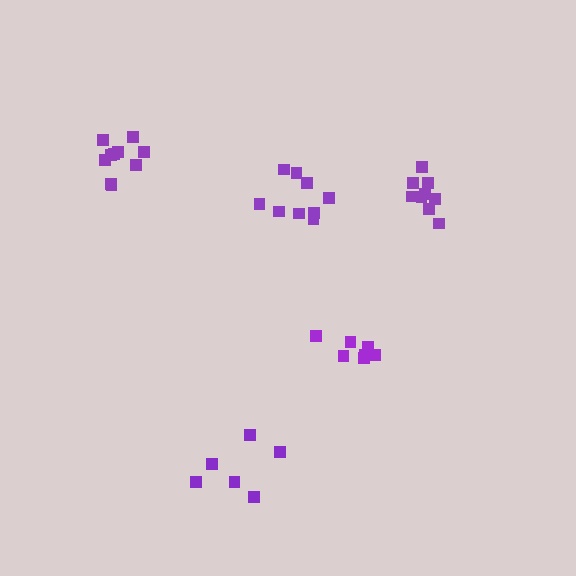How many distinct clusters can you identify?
There are 5 distinct clusters.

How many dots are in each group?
Group 1: 7 dots, Group 2: 9 dots, Group 3: 10 dots, Group 4: 7 dots, Group 5: 9 dots (42 total).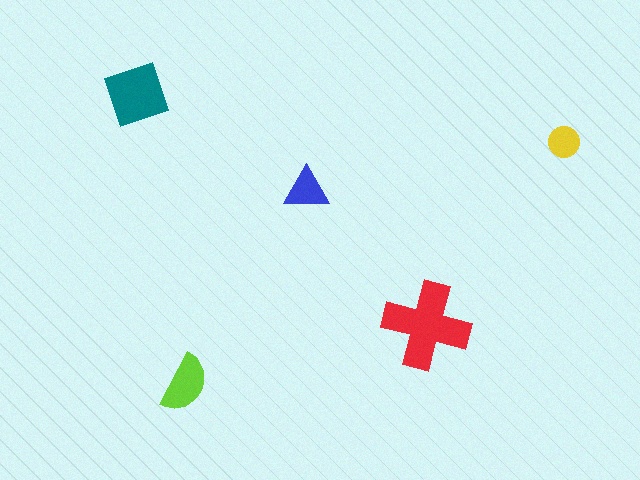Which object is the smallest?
The yellow circle.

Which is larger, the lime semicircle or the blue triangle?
The lime semicircle.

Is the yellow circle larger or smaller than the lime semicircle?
Smaller.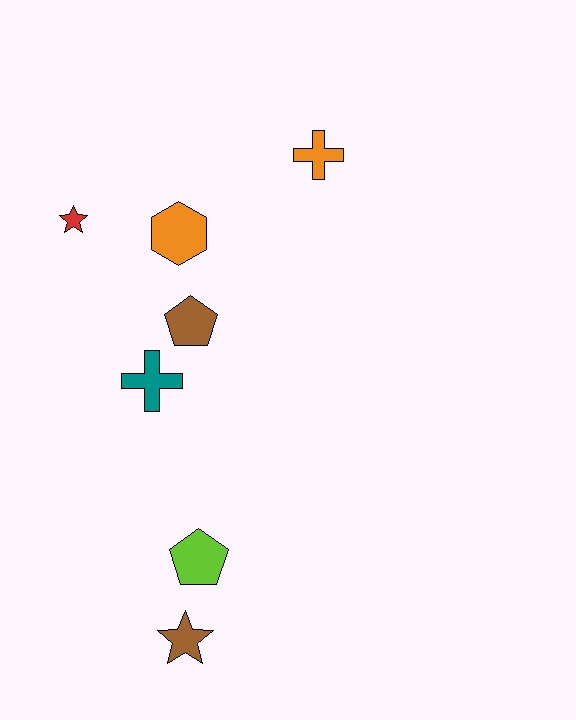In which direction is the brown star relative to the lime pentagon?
The brown star is below the lime pentagon.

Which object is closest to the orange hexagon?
The brown pentagon is closest to the orange hexagon.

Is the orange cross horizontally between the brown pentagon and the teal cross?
No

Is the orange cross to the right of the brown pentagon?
Yes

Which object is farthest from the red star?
The brown star is farthest from the red star.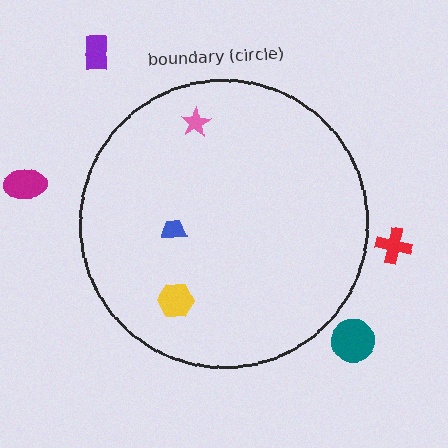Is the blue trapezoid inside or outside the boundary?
Inside.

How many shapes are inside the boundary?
3 inside, 4 outside.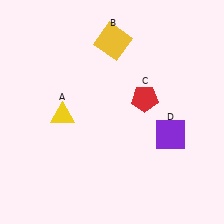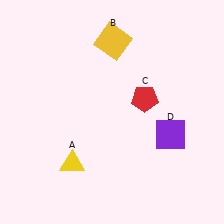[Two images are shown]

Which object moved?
The yellow triangle (A) moved down.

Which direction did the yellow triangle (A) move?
The yellow triangle (A) moved down.